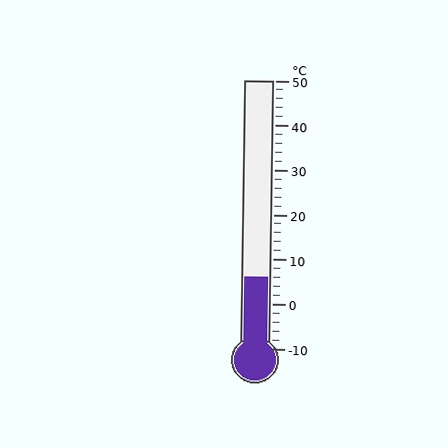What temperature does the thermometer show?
The thermometer shows approximately 6°C.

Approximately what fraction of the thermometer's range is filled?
The thermometer is filled to approximately 25% of its range.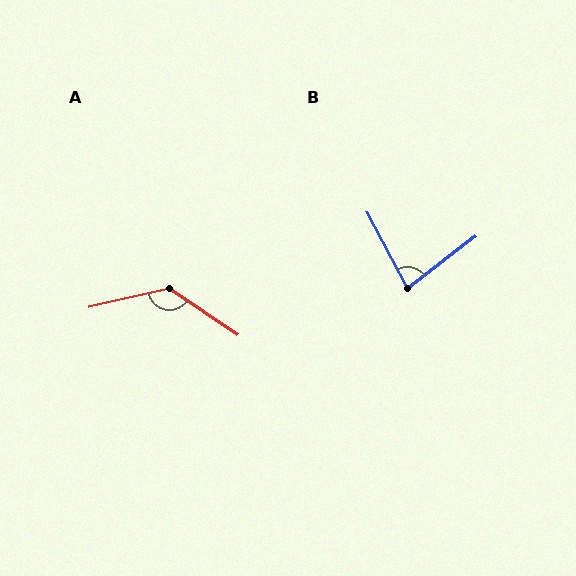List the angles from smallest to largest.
B (80°), A (133°).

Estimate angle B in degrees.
Approximately 80 degrees.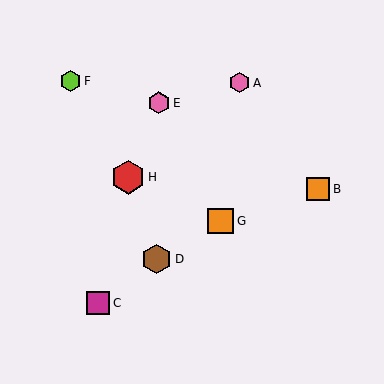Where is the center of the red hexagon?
The center of the red hexagon is at (128, 177).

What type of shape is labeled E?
Shape E is a pink hexagon.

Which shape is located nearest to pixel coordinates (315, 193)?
The orange square (labeled B) at (318, 189) is nearest to that location.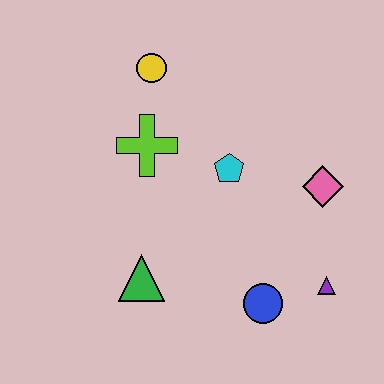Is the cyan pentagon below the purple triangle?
No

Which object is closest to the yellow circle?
The lime cross is closest to the yellow circle.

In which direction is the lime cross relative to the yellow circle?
The lime cross is below the yellow circle.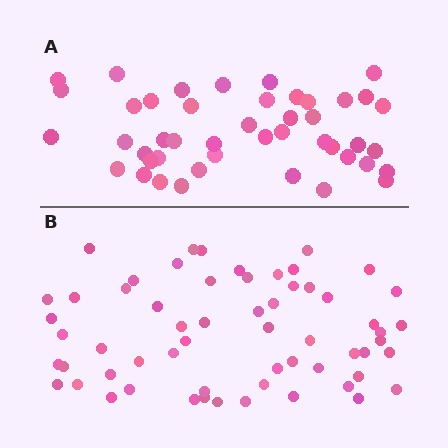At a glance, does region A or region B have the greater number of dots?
Region B (the bottom region) has more dots.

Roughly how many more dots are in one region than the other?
Region B has approximately 15 more dots than region A.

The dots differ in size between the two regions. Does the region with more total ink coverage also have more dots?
No. Region A has more total ink coverage because its dots are larger, but region B actually contains more individual dots. Total area can be misleading — the number of items is what matters here.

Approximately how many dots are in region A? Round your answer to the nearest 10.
About 40 dots. (The exact count is 45, which rounds to 40.)